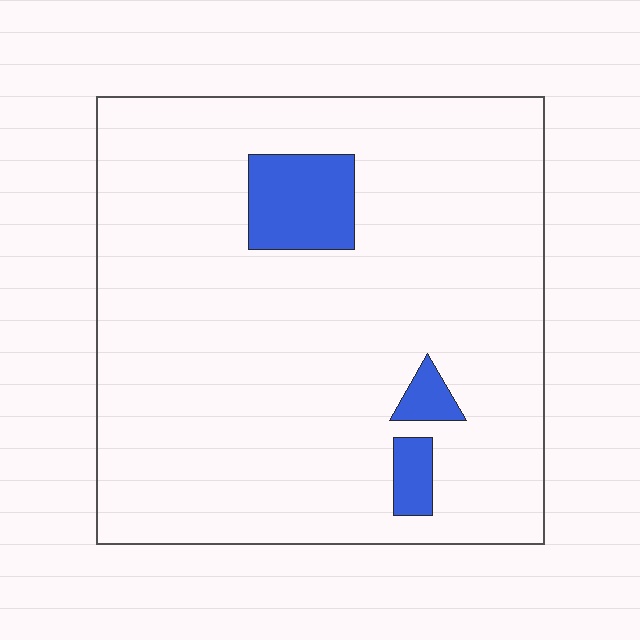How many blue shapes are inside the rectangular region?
3.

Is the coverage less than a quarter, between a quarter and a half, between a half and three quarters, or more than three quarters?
Less than a quarter.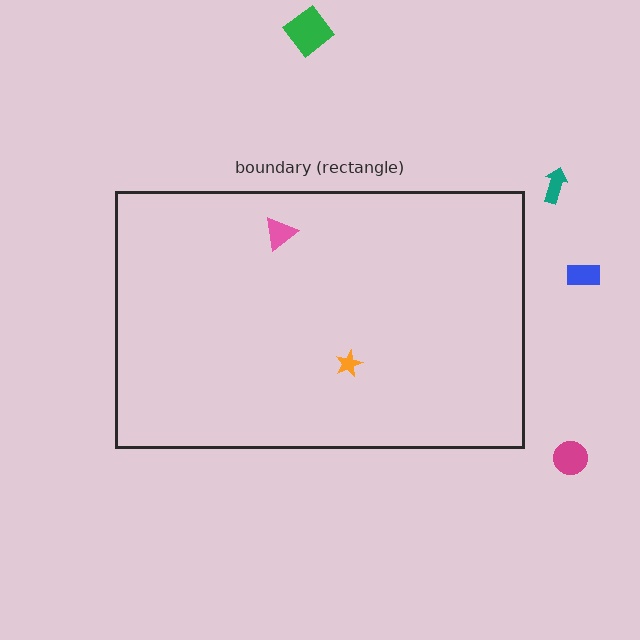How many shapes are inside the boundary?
2 inside, 4 outside.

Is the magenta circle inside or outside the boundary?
Outside.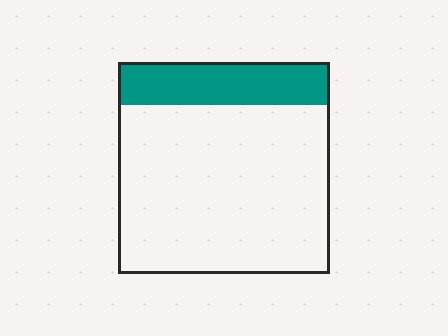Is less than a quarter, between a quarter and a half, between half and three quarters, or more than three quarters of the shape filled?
Less than a quarter.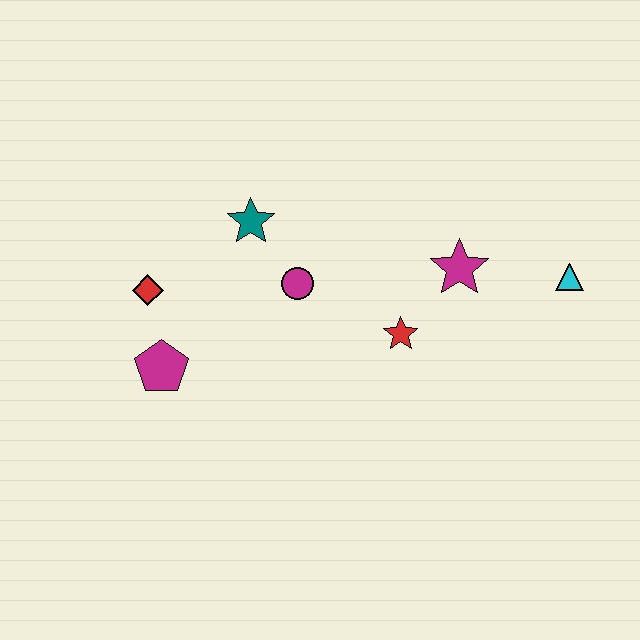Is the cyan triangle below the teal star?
Yes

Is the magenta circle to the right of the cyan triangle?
No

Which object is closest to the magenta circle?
The teal star is closest to the magenta circle.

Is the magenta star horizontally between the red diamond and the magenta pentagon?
No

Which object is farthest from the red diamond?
The cyan triangle is farthest from the red diamond.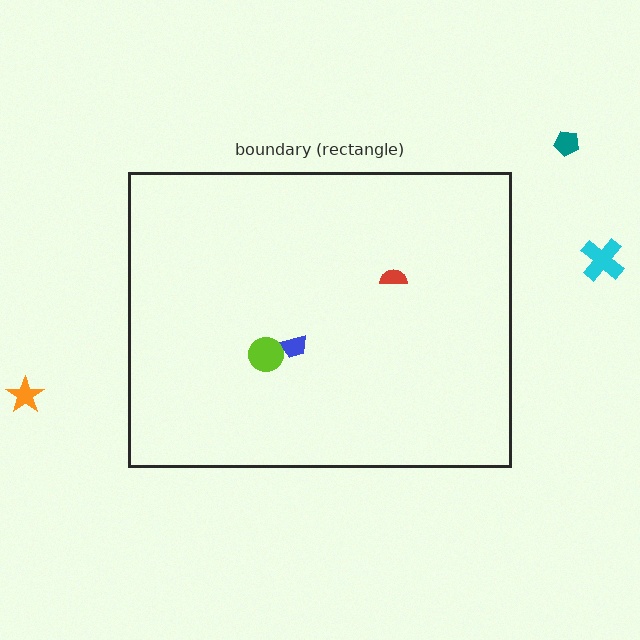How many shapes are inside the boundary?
3 inside, 3 outside.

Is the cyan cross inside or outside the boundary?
Outside.